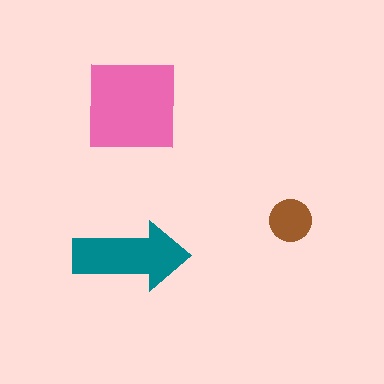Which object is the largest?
The pink square.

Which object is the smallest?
The brown circle.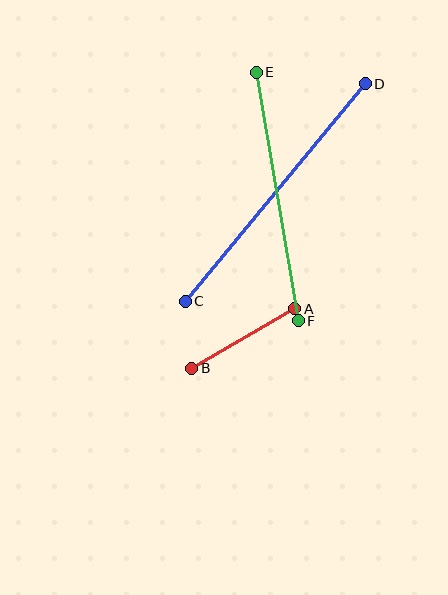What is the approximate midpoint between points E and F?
The midpoint is at approximately (277, 196) pixels.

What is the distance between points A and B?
The distance is approximately 119 pixels.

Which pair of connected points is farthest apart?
Points C and D are farthest apart.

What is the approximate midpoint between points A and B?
The midpoint is at approximately (243, 338) pixels.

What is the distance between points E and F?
The distance is approximately 252 pixels.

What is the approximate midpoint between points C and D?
The midpoint is at approximately (275, 193) pixels.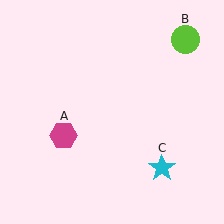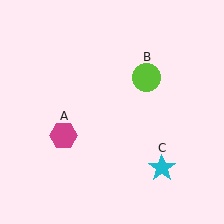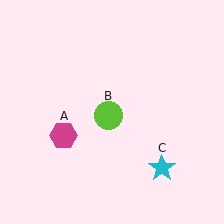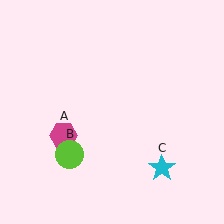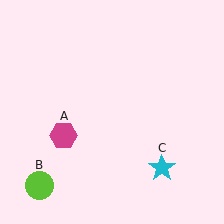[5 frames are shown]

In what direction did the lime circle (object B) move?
The lime circle (object B) moved down and to the left.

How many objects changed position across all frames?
1 object changed position: lime circle (object B).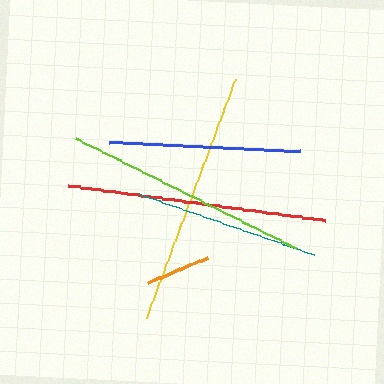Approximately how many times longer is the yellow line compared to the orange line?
The yellow line is approximately 4.0 times the length of the orange line.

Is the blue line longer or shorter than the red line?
The red line is longer than the blue line.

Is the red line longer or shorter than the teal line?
The red line is longer than the teal line.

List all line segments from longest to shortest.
From longest to shortest: red, yellow, lime, blue, teal, orange.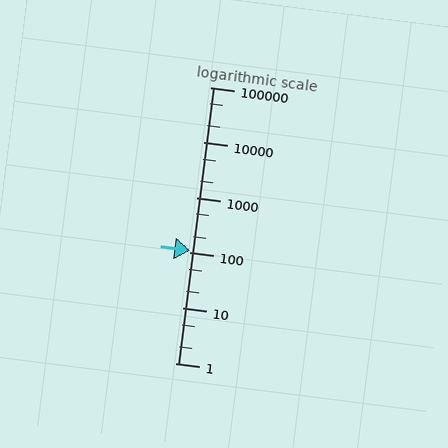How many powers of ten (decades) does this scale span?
The scale spans 5 decades, from 1 to 100000.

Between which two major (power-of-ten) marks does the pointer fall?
The pointer is between 100 and 1000.